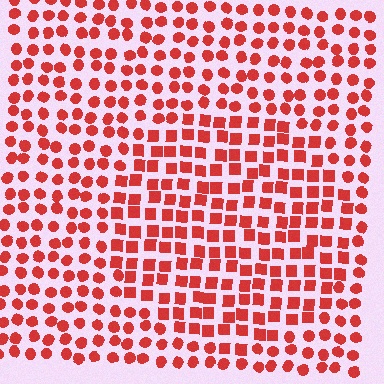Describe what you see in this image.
The image is filled with small red elements arranged in a uniform grid. A circle-shaped region contains squares, while the surrounding area contains circles. The boundary is defined purely by the change in element shape.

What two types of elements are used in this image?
The image uses squares inside the circle region and circles outside it.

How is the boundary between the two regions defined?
The boundary is defined by a change in element shape: squares inside vs. circles outside. All elements share the same color and spacing.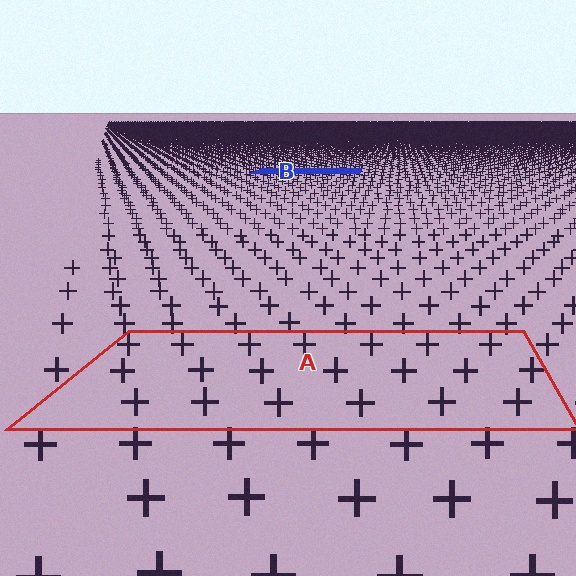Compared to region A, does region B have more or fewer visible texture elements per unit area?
Region B has more texture elements per unit area — they are packed more densely because it is farther away.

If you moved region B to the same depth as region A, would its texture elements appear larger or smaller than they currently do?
They would appear larger. At a closer depth, the same texture elements are projected at a bigger on-screen size.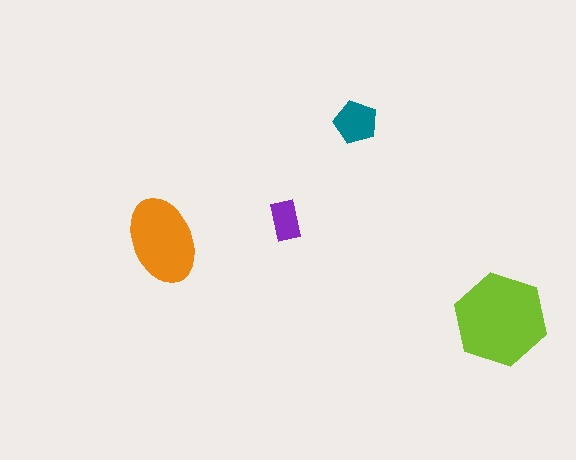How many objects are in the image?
There are 4 objects in the image.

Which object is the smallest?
The purple rectangle.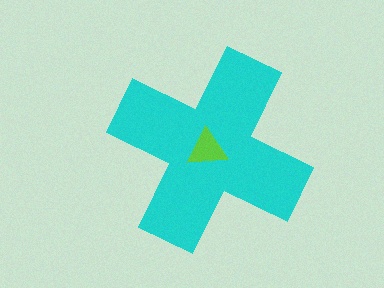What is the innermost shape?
The lime triangle.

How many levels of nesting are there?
2.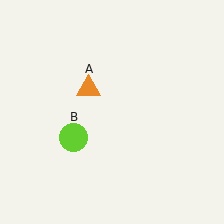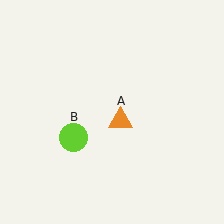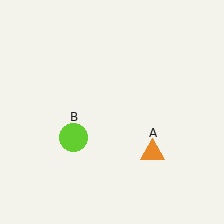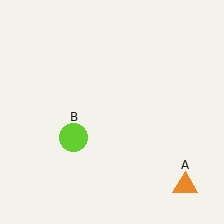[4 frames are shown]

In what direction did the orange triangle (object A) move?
The orange triangle (object A) moved down and to the right.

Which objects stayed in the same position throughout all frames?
Lime circle (object B) remained stationary.